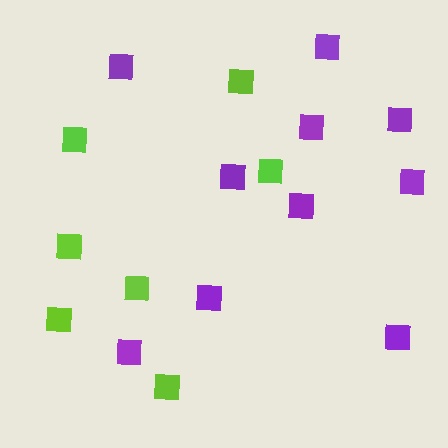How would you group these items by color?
There are 2 groups: one group of purple squares (10) and one group of lime squares (7).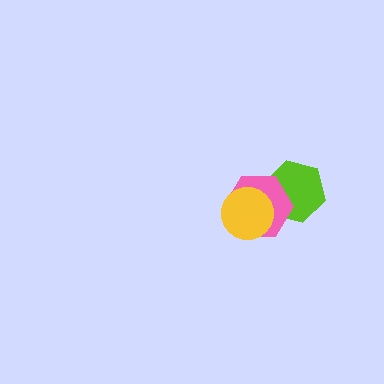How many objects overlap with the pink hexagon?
2 objects overlap with the pink hexagon.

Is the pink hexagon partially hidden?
Yes, it is partially covered by another shape.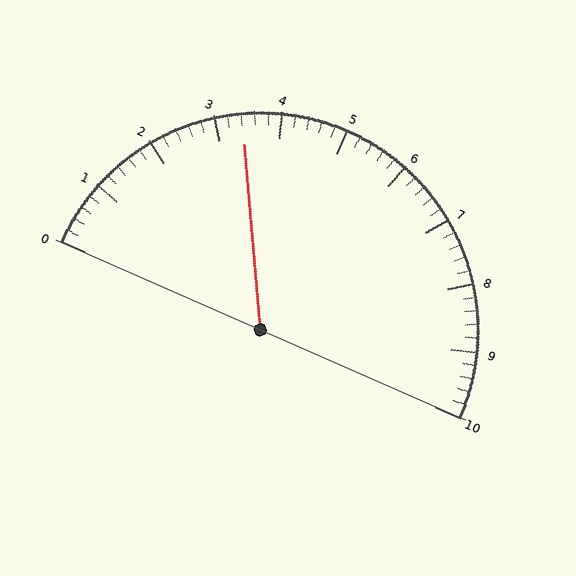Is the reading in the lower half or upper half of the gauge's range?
The reading is in the lower half of the range (0 to 10).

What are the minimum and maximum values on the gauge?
The gauge ranges from 0 to 10.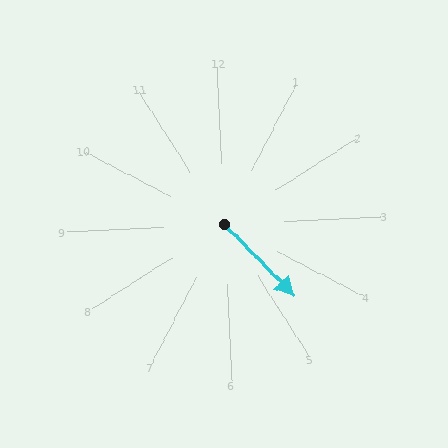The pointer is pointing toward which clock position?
Roughly 5 o'clock.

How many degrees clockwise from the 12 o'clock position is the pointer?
Approximately 139 degrees.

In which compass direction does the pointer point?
Southeast.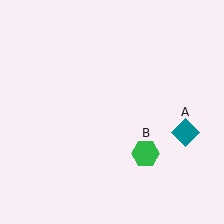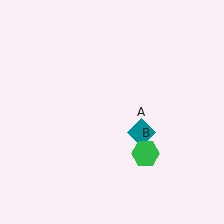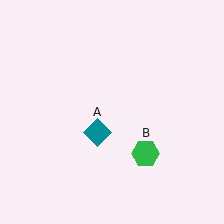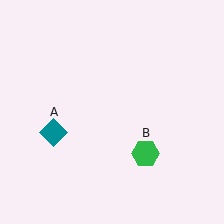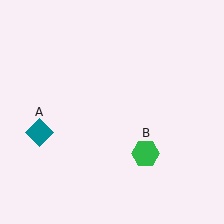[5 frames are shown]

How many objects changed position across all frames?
1 object changed position: teal diamond (object A).